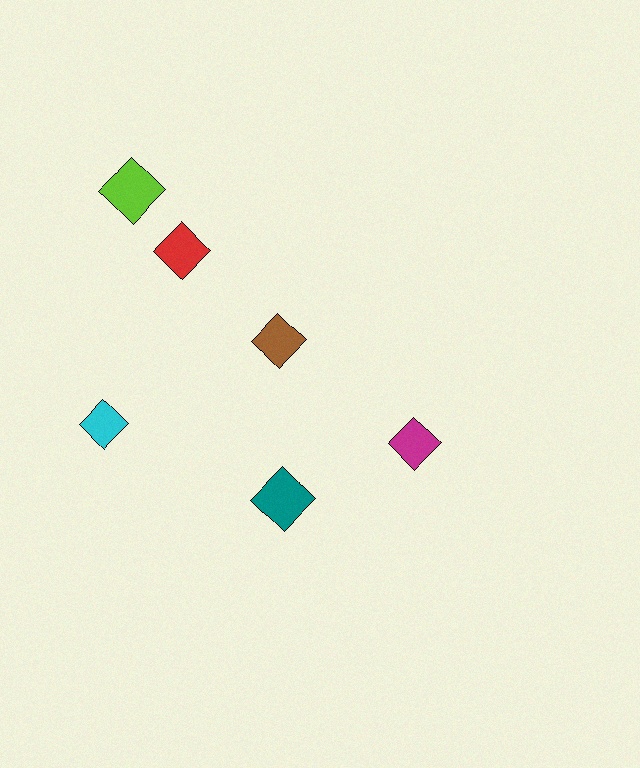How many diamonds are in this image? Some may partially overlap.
There are 6 diamonds.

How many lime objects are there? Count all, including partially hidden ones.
There is 1 lime object.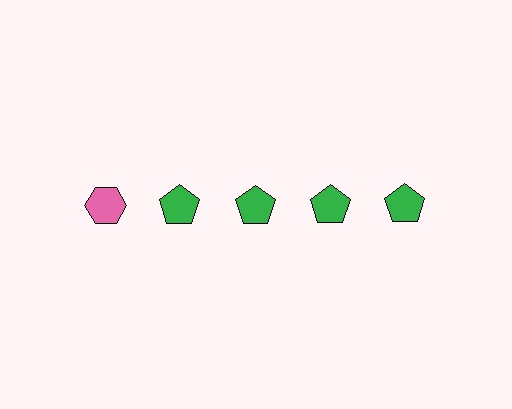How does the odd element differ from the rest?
It differs in both color (pink instead of green) and shape (hexagon instead of pentagon).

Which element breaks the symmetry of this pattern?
The pink hexagon in the top row, leftmost column breaks the symmetry. All other shapes are green pentagons.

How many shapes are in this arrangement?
There are 5 shapes arranged in a grid pattern.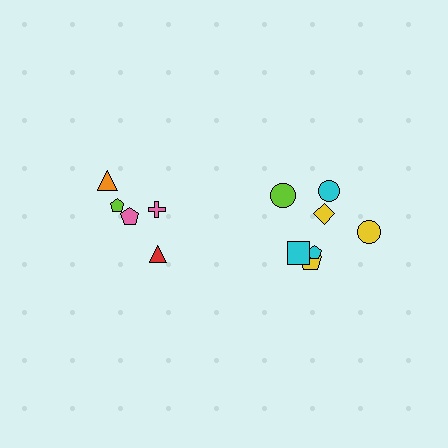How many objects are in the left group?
There are 5 objects.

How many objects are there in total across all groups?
There are 12 objects.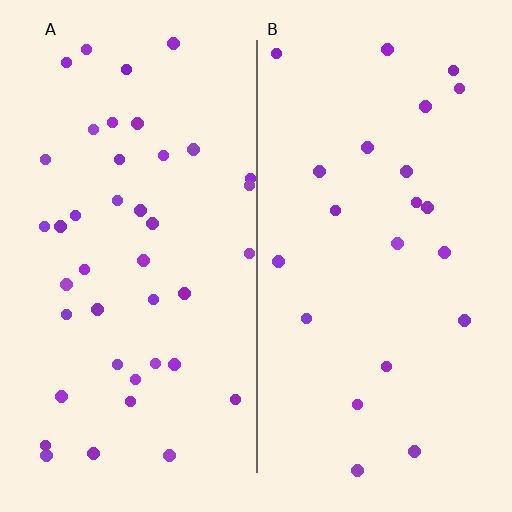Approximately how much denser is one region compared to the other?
Approximately 1.9× — region A over region B.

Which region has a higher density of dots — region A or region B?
A (the left).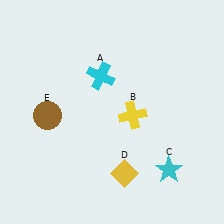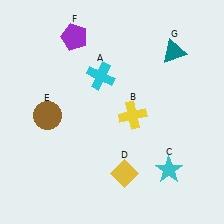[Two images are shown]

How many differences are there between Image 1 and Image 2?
There are 2 differences between the two images.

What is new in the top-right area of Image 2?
A teal triangle (G) was added in the top-right area of Image 2.